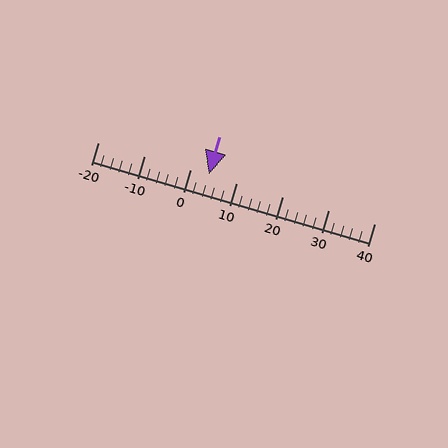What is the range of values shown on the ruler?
The ruler shows values from -20 to 40.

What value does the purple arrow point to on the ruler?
The purple arrow points to approximately 4.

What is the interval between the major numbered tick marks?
The major tick marks are spaced 10 units apart.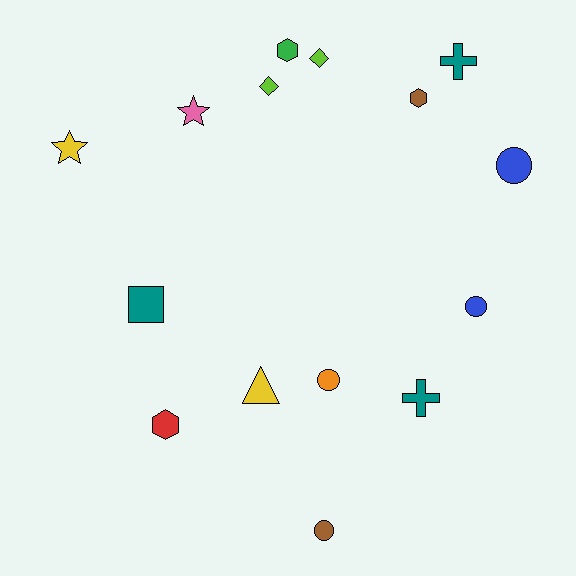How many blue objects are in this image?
There are 2 blue objects.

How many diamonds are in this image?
There are 2 diamonds.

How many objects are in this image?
There are 15 objects.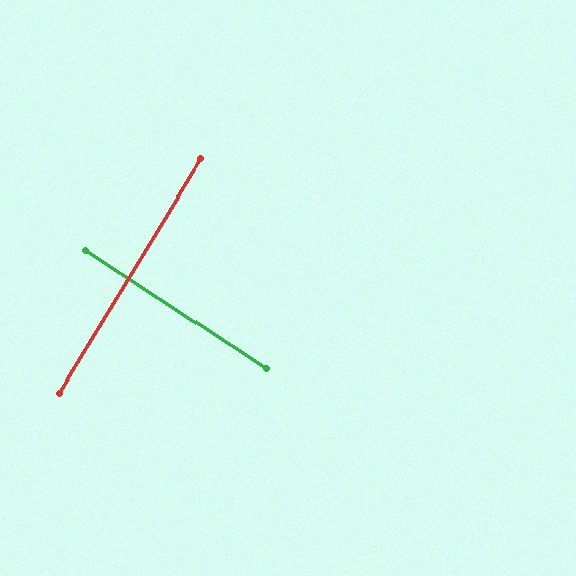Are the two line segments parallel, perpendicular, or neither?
Perpendicular — they meet at approximately 88°.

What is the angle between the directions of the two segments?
Approximately 88 degrees.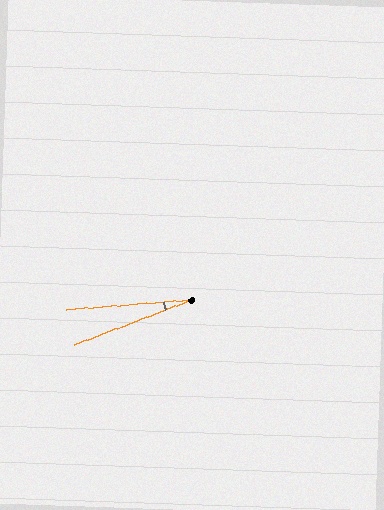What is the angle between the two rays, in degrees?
Approximately 17 degrees.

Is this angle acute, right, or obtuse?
It is acute.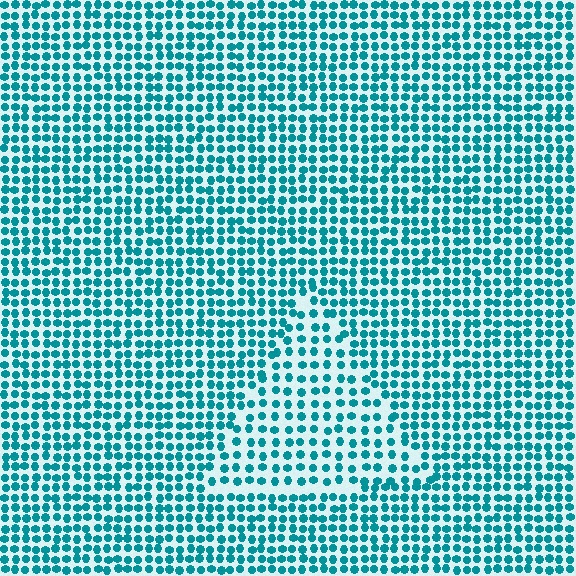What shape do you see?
I see a triangle.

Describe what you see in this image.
The image contains small teal elements arranged at two different densities. A triangle-shaped region is visible where the elements are less densely packed than the surrounding area.